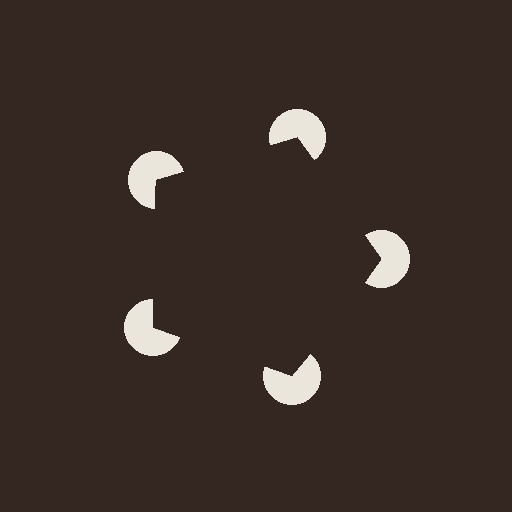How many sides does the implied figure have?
5 sides.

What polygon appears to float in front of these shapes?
An illusory pentagon — its edges are inferred from the aligned wedge cuts in the pac-man discs, not physically drawn.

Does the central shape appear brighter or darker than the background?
It typically appears slightly darker than the background, even though no actual brightness change is drawn.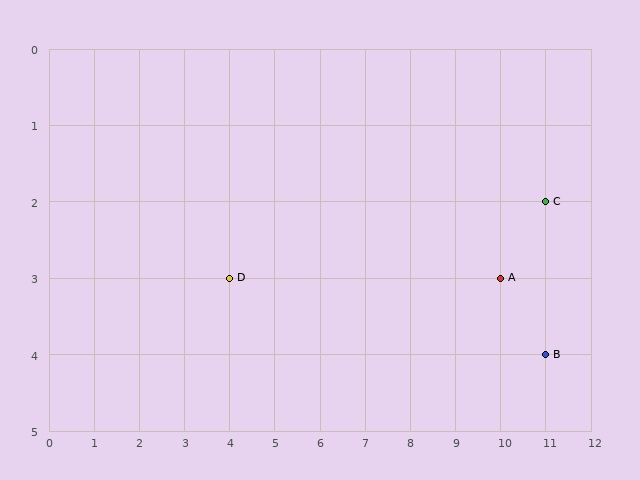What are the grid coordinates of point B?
Point B is at grid coordinates (11, 4).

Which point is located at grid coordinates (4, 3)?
Point D is at (4, 3).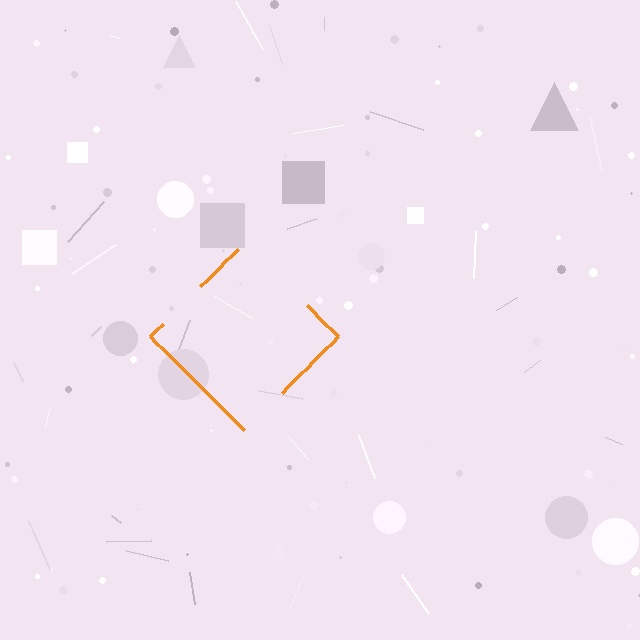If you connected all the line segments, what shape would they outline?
They would outline a diamond.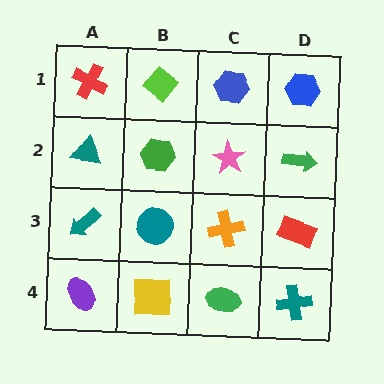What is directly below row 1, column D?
A green arrow.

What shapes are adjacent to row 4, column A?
A teal arrow (row 3, column A), a yellow square (row 4, column B).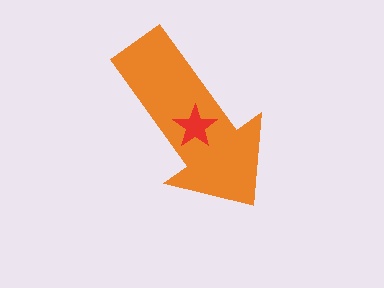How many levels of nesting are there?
2.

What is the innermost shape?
The red star.